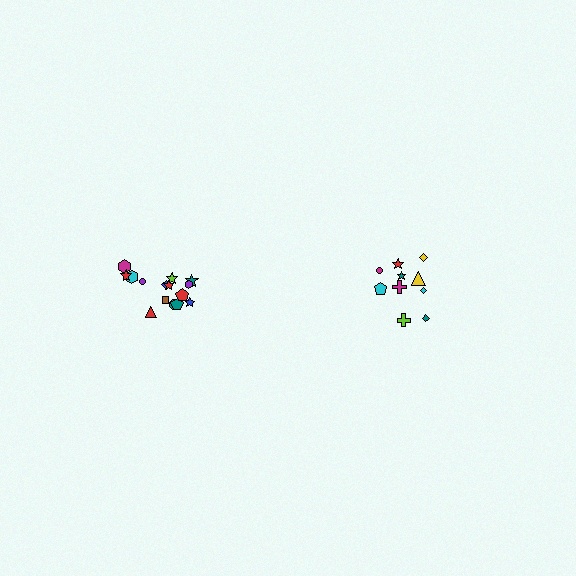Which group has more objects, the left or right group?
The left group.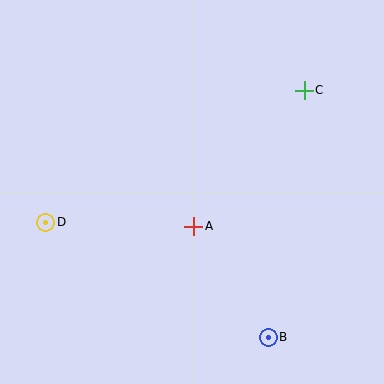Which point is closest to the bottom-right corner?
Point B is closest to the bottom-right corner.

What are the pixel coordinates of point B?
Point B is at (268, 337).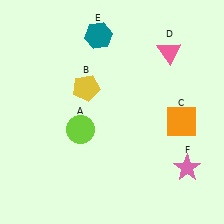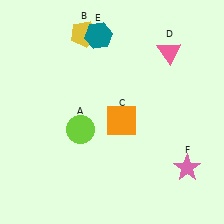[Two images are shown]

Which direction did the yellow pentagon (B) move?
The yellow pentagon (B) moved up.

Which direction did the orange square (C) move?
The orange square (C) moved left.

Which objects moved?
The objects that moved are: the yellow pentagon (B), the orange square (C).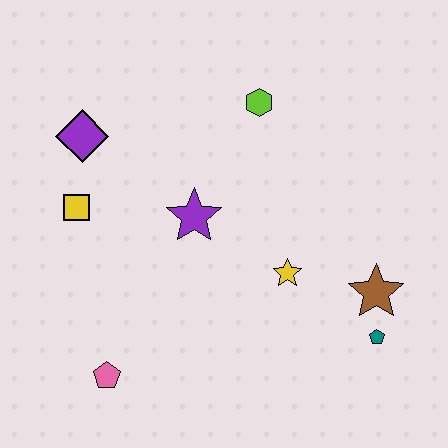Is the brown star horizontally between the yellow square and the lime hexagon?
No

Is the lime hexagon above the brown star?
Yes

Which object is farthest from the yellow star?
The purple diamond is farthest from the yellow star.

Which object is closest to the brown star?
The teal pentagon is closest to the brown star.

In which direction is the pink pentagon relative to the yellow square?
The pink pentagon is below the yellow square.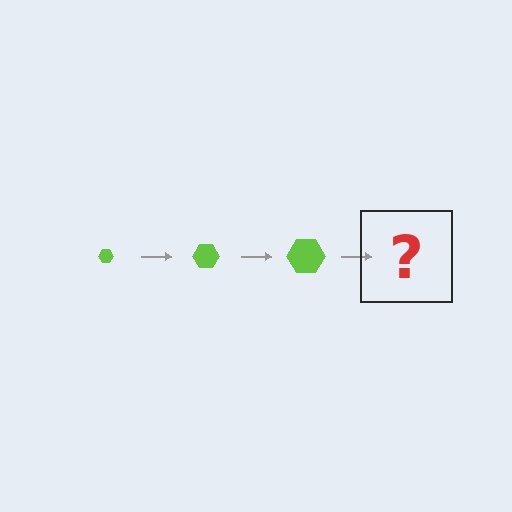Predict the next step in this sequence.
The next step is a lime hexagon, larger than the previous one.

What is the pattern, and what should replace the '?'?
The pattern is that the hexagon gets progressively larger each step. The '?' should be a lime hexagon, larger than the previous one.